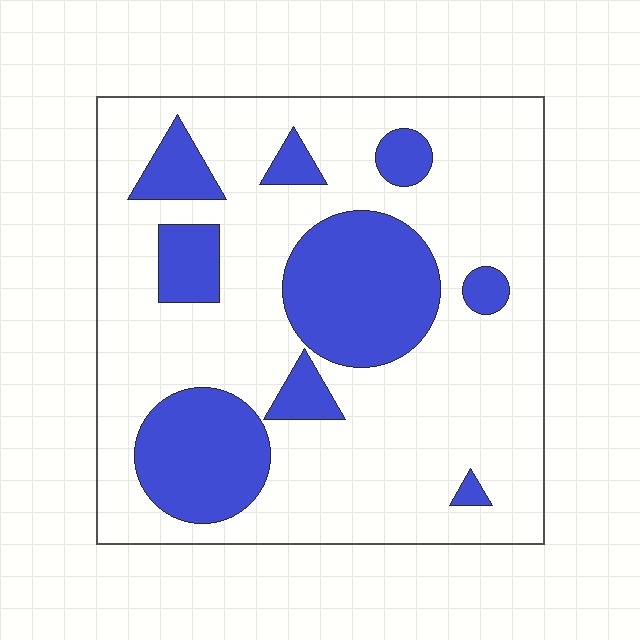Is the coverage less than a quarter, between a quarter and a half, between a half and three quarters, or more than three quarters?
Between a quarter and a half.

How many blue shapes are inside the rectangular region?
9.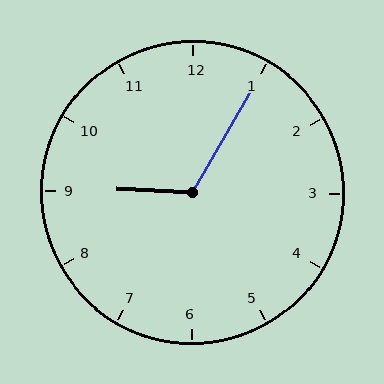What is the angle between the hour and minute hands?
Approximately 118 degrees.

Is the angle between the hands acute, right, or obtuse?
It is obtuse.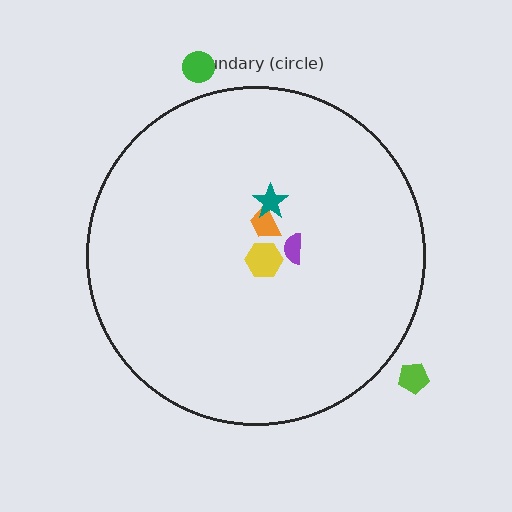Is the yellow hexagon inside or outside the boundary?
Inside.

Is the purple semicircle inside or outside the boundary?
Inside.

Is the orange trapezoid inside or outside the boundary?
Inside.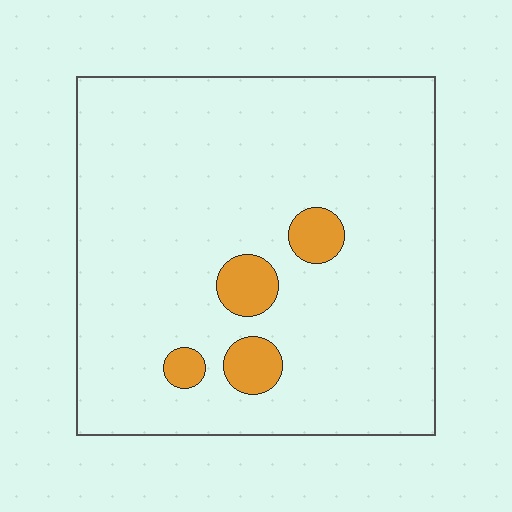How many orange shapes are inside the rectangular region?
4.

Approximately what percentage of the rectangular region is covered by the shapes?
Approximately 10%.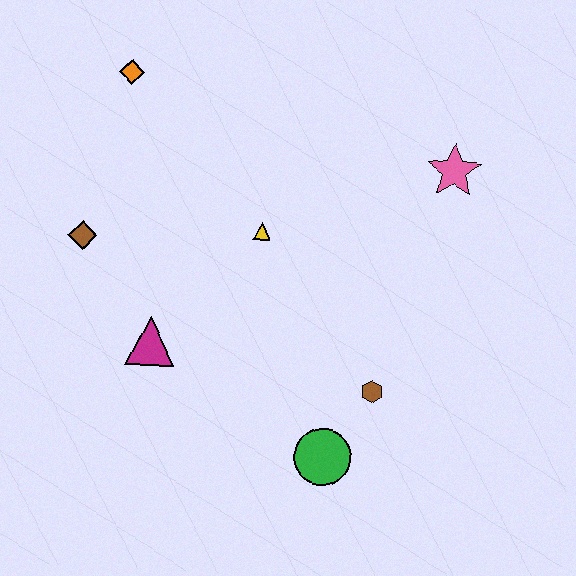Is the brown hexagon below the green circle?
No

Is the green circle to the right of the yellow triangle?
Yes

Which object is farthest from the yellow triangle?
The green circle is farthest from the yellow triangle.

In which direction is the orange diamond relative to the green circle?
The orange diamond is above the green circle.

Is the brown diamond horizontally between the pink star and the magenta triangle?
No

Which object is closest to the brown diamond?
The magenta triangle is closest to the brown diamond.